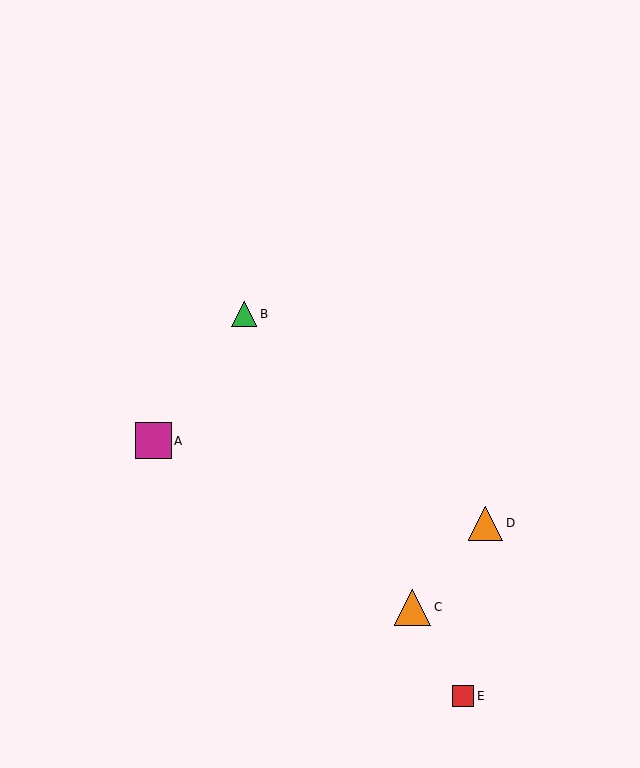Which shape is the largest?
The orange triangle (labeled C) is the largest.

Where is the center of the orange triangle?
The center of the orange triangle is at (486, 523).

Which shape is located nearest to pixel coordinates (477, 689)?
The red square (labeled E) at (463, 696) is nearest to that location.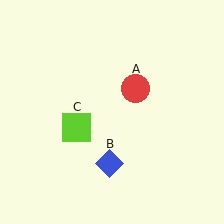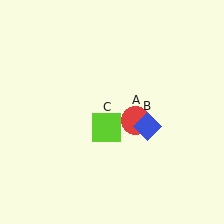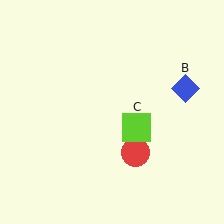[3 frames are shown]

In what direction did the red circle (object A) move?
The red circle (object A) moved down.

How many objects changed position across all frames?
3 objects changed position: red circle (object A), blue diamond (object B), lime square (object C).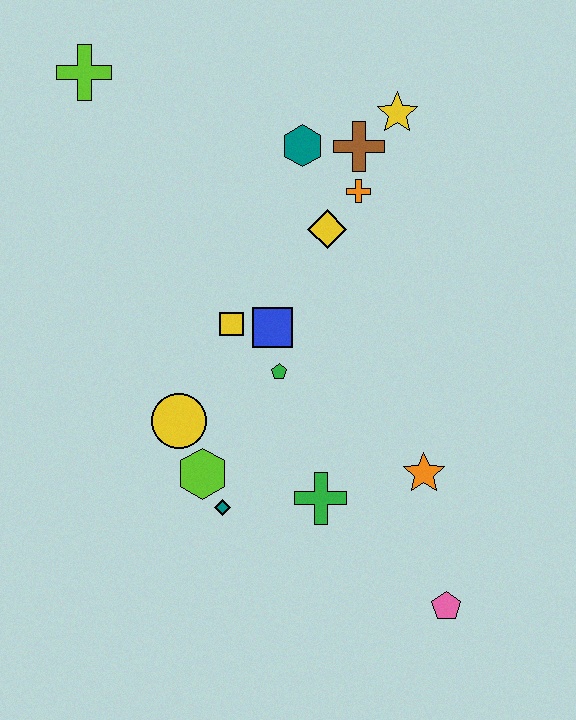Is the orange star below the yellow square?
Yes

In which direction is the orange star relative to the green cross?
The orange star is to the right of the green cross.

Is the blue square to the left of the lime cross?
No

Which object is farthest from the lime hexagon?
The lime cross is farthest from the lime hexagon.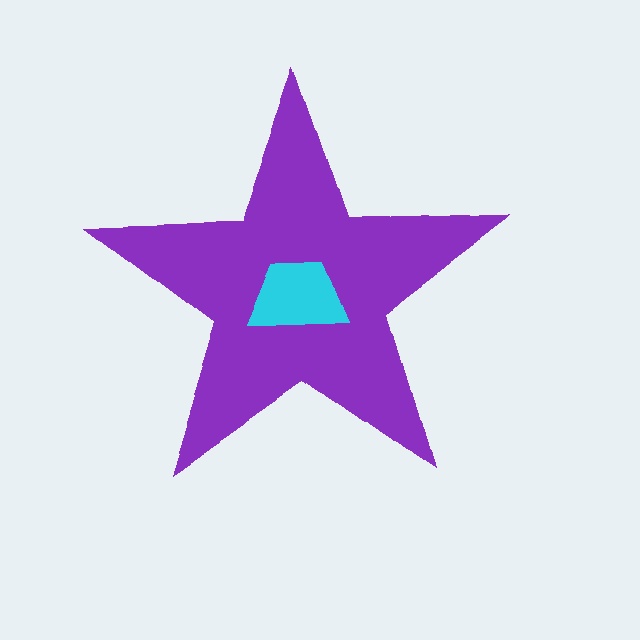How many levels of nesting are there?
2.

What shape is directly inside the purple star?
The cyan trapezoid.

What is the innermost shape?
The cyan trapezoid.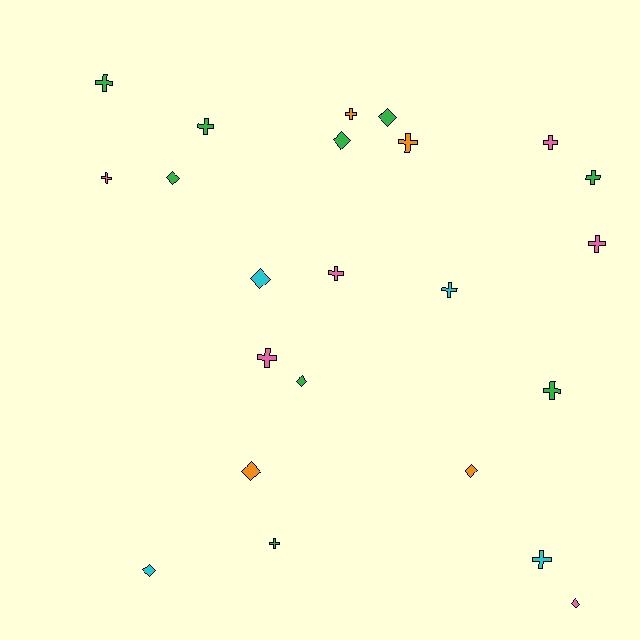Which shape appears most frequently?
Cross, with 14 objects.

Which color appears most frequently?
Green, with 9 objects.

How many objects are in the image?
There are 23 objects.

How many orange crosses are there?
There are 2 orange crosses.